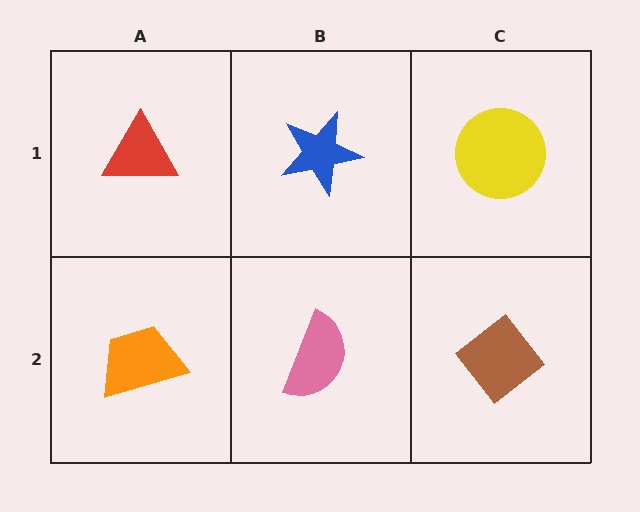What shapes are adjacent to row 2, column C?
A yellow circle (row 1, column C), a pink semicircle (row 2, column B).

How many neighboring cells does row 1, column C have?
2.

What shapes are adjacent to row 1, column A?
An orange trapezoid (row 2, column A), a blue star (row 1, column B).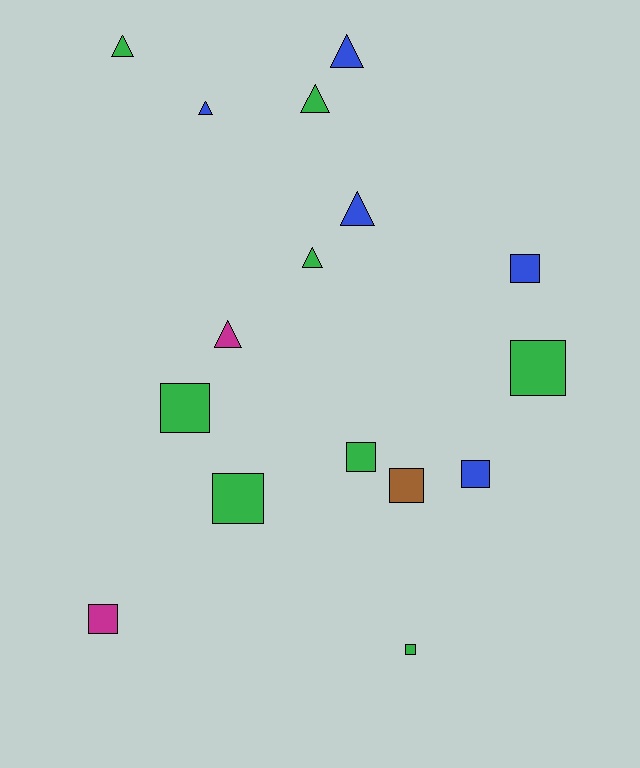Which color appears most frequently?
Green, with 8 objects.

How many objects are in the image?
There are 16 objects.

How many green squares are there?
There are 5 green squares.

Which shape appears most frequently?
Square, with 9 objects.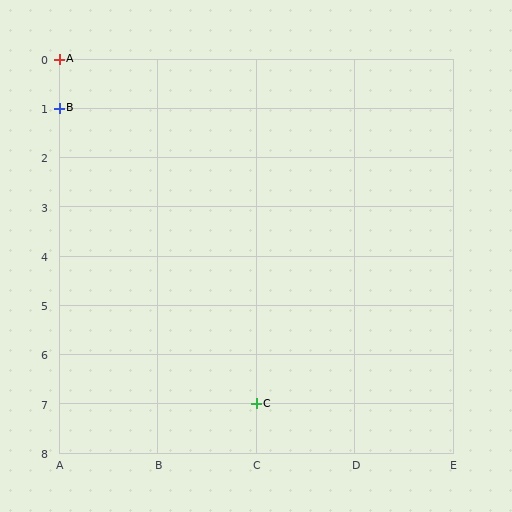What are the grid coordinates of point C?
Point C is at grid coordinates (C, 7).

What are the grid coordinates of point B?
Point B is at grid coordinates (A, 1).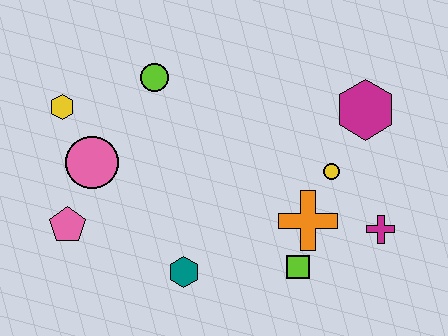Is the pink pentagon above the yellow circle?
No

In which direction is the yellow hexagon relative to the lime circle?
The yellow hexagon is to the left of the lime circle.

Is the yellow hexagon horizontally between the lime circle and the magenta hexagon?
No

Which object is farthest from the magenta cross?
The yellow hexagon is farthest from the magenta cross.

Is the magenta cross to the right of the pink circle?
Yes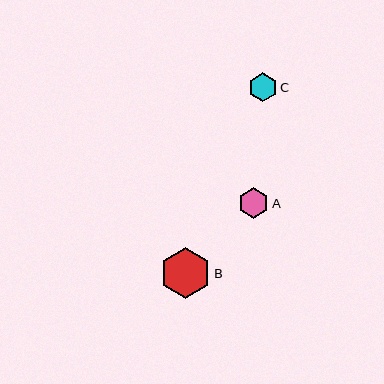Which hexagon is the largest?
Hexagon B is the largest with a size of approximately 52 pixels.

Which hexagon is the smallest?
Hexagon C is the smallest with a size of approximately 29 pixels.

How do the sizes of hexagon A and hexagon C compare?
Hexagon A and hexagon C are approximately the same size.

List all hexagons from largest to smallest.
From largest to smallest: B, A, C.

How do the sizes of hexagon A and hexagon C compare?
Hexagon A and hexagon C are approximately the same size.